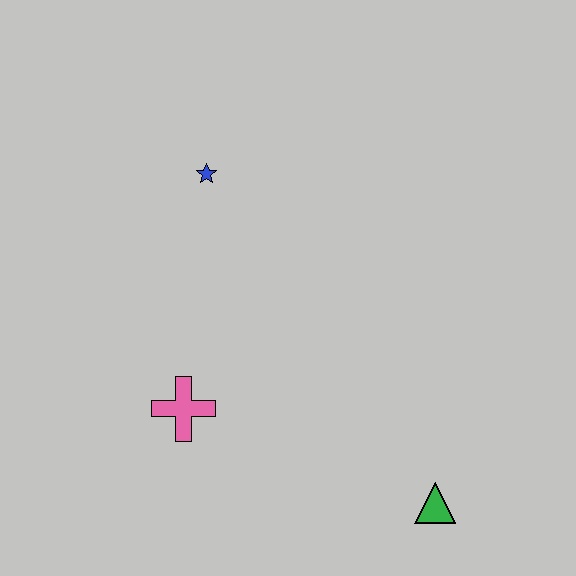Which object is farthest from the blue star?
The green triangle is farthest from the blue star.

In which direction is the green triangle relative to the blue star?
The green triangle is below the blue star.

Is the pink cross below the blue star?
Yes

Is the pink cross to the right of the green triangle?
No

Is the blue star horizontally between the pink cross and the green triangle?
Yes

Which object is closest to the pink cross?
The blue star is closest to the pink cross.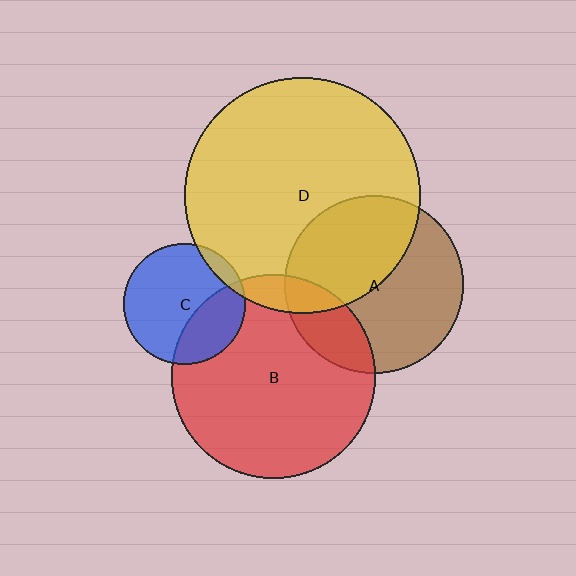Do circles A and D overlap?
Yes.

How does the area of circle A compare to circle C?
Approximately 2.2 times.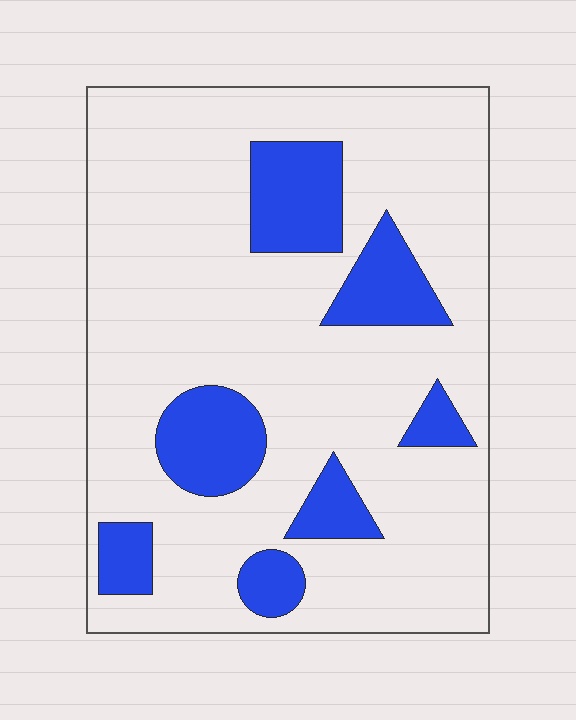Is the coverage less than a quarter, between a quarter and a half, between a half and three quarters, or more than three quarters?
Less than a quarter.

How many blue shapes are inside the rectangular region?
7.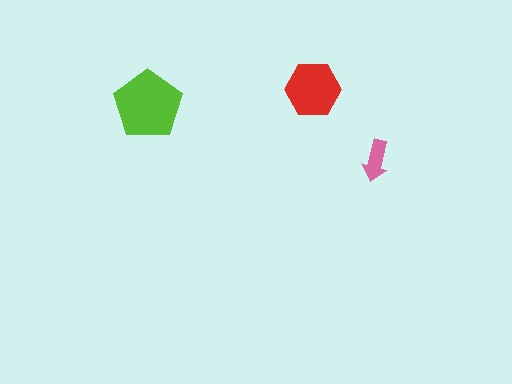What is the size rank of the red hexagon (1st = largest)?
2nd.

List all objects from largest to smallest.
The lime pentagon, the red hexagon, the pink arrow.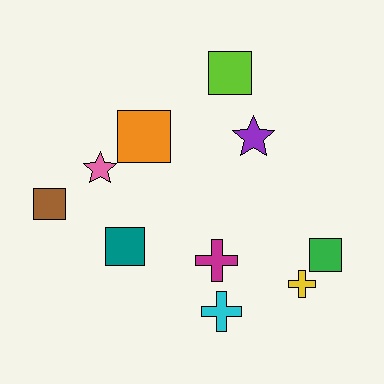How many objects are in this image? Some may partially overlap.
There are 10 objects.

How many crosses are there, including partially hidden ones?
There are 3 crosses.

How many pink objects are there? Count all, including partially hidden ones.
There is 1 pink object.